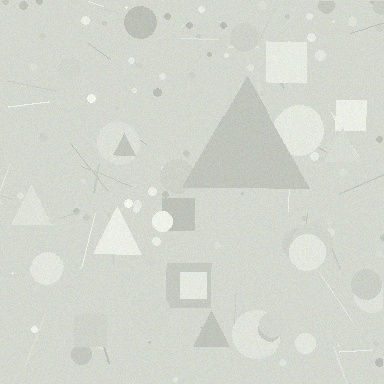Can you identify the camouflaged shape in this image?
The camouflaged shape is a triangle.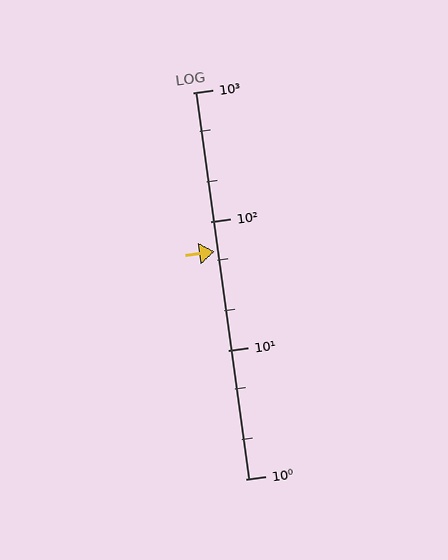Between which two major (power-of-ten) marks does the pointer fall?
The pointer is between 10 and 100.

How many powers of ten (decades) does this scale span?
The scale spans 3 decades, from 1 to 1000.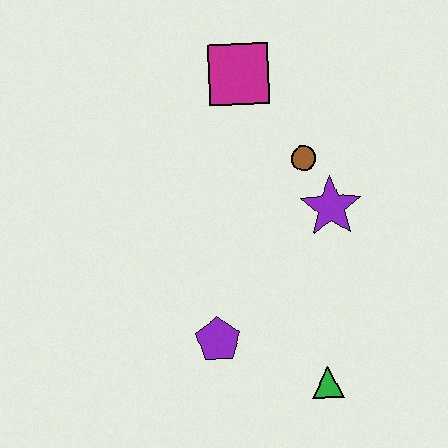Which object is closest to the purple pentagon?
The green triangle is closest to the purple pentagon.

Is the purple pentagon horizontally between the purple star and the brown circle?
No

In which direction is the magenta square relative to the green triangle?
The magenta square is above the green triangle.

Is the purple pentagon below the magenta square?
Yes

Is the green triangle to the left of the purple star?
Yes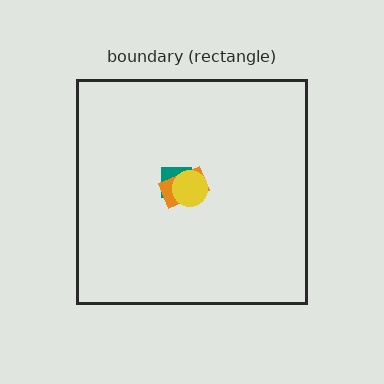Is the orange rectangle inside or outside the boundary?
Inside.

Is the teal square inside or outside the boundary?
Inside.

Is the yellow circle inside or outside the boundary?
Inside.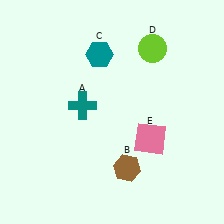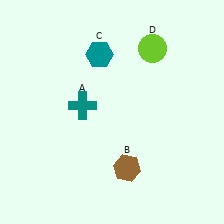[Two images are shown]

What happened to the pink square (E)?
The pink square (E) was removed in Image 2. It was in the bottom-right area of Image 1.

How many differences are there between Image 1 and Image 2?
There is 1 difference between the two images.